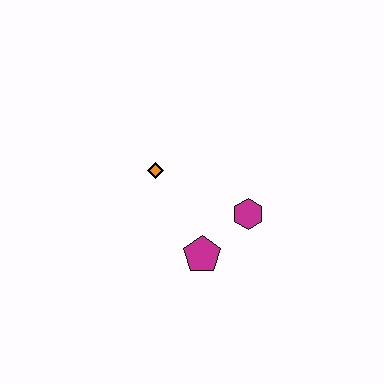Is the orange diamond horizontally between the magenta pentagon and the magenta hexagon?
No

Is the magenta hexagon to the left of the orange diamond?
No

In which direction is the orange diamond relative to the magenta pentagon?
The orange diamond is above the magenta pentagon.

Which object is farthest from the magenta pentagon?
The orange diamond is farthest from the magenta pentagon.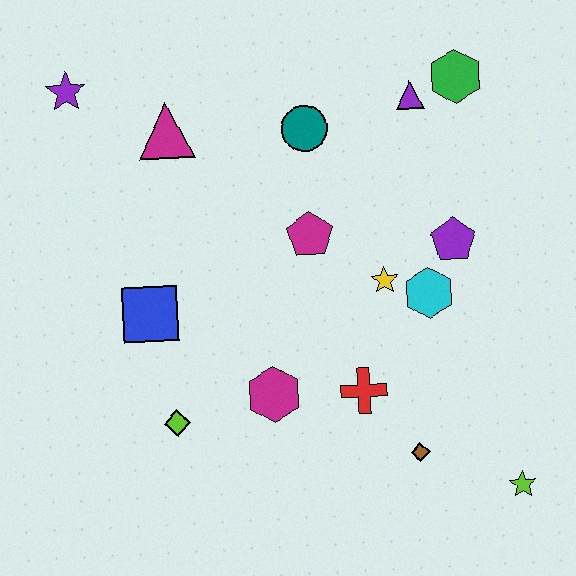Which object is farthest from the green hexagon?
The lime diamond is farthest from the green hexagon.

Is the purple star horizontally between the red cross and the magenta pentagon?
No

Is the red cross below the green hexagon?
Yes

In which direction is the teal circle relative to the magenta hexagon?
The teal circle is above the magenta hexagon.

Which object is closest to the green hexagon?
The purple triangle is closest to the green hexagon.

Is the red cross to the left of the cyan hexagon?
Yes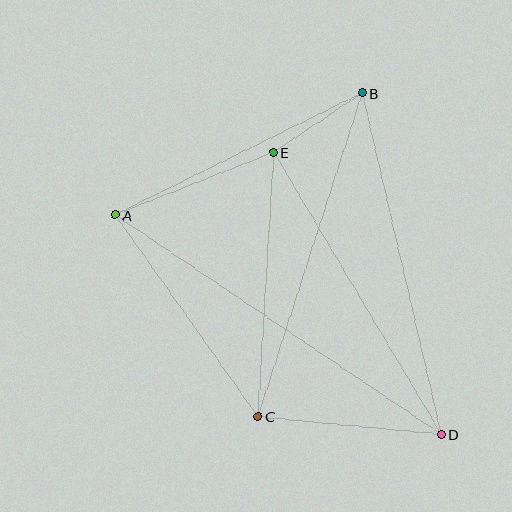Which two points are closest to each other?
Points B and E are closest to each other.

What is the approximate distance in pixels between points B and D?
The distance between B and D is approximately 350 pixels.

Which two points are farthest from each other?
Points A and D are farthest from each other.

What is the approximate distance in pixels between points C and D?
The distance between C and D is approximately 184 pixels.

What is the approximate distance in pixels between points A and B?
The distance between A and B is approximately 275 pixels.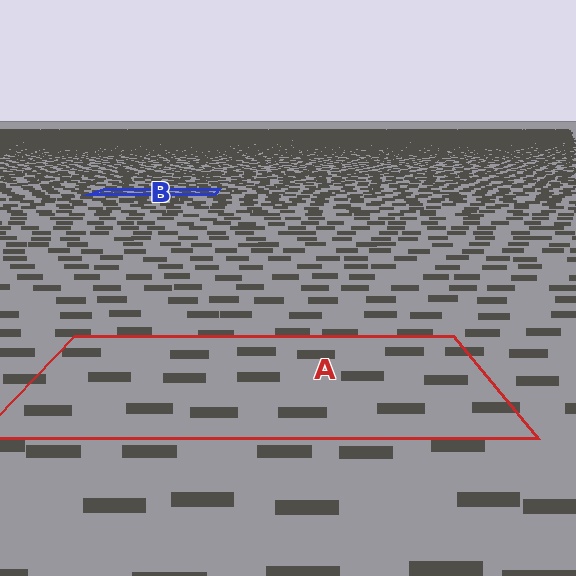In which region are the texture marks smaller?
The texture marks are smaller in region B, because it is farther away.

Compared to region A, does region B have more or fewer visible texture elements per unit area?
Region B has more texture elements per unit area — they are packed more densely because it is farther away.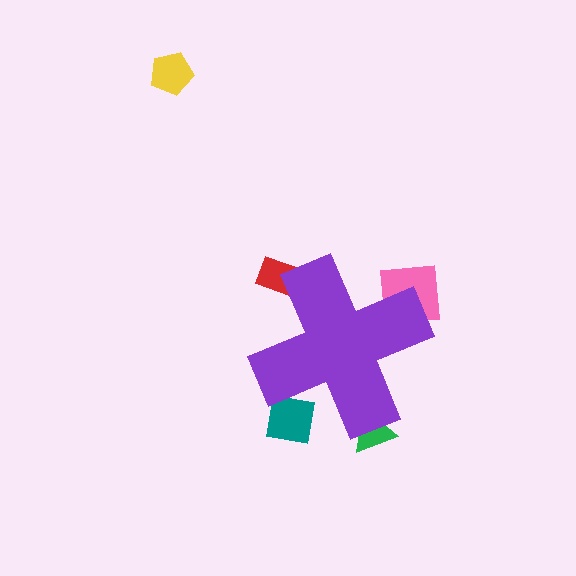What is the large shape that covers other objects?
A purple cross.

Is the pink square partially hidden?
Yes, the pink square is partially hidden behind the purple cross.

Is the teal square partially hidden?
Yes, the teal square is partially hidden behind the purple cross.